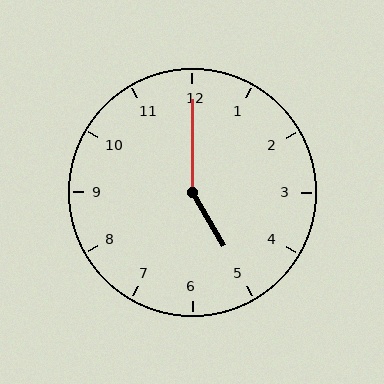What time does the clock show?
5:00.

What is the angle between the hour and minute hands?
Approximately 150 degrees.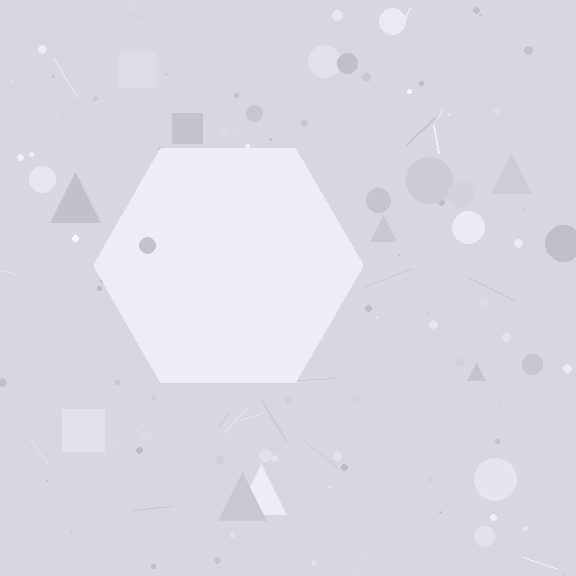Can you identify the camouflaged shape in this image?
The camouflaged shape is a hexagon.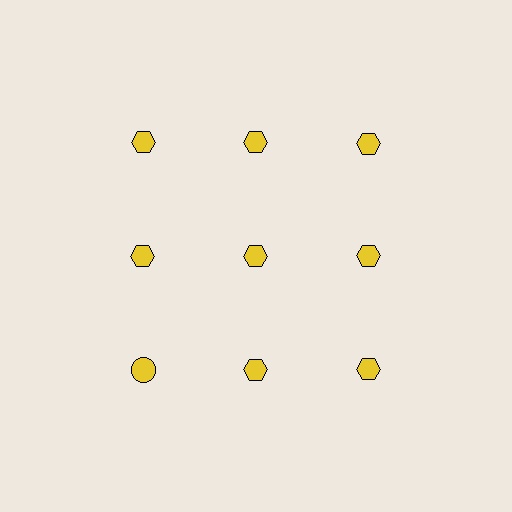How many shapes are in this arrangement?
There are 9 shapes arranged in a grid pattern.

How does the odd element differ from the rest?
It has a different shape: circle instead of hexagon.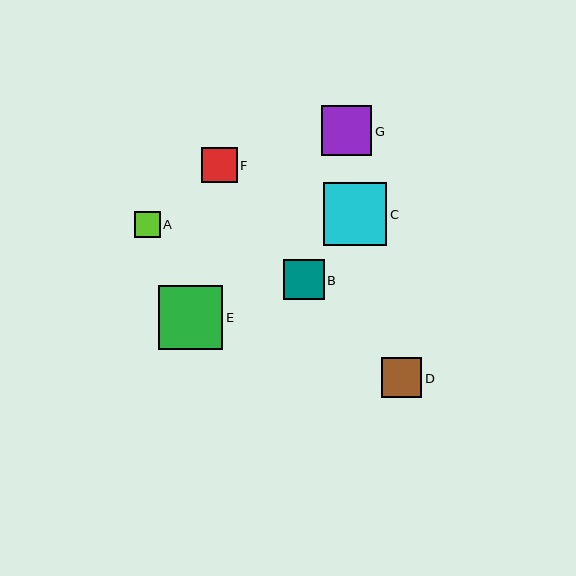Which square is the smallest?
Square A is the smallest with a size of approximately 26 pixels.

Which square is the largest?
Square E is the largest with a size of approximately 64 pixels.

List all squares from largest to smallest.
From largest to smallest: E, C, G, B, D, F, A.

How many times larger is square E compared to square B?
Square E is approximately 1.6 times the size of square B.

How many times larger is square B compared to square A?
Square B is approximately 1.6 times the size of square A.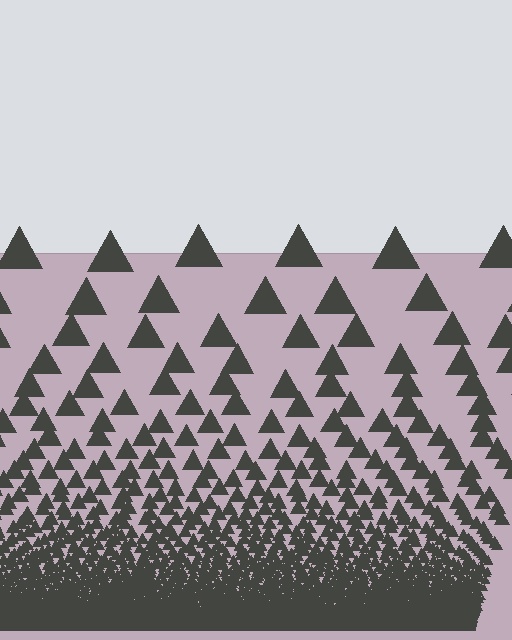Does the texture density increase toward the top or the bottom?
Density increases toward the bottom.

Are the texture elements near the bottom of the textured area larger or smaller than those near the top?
Smaller. The gradient is inverted — elements near the bottom are smaller and denser.